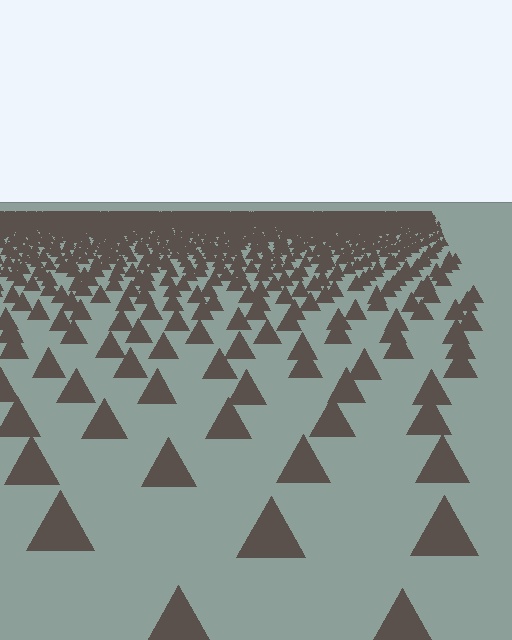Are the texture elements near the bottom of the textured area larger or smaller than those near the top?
Larger. Near the bottom, elements are closer to the viewer and appear at a bigger on-screen size.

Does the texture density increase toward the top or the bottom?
Density increases toward the top.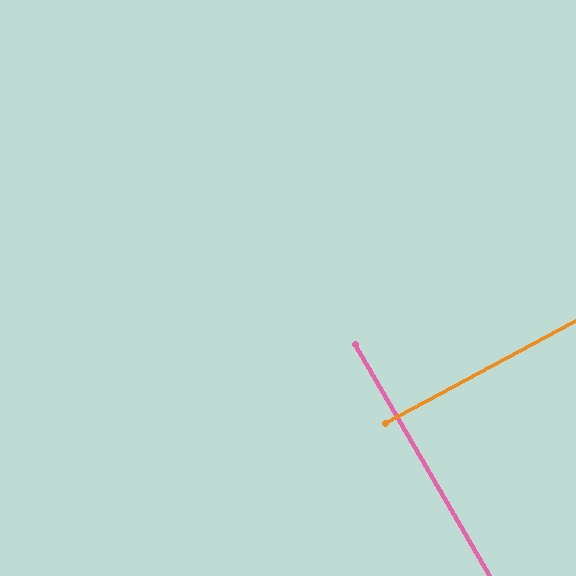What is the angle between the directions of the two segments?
Approximately 88 degrees.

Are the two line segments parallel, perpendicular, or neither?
Perpendicular — they meet at approximately 88°.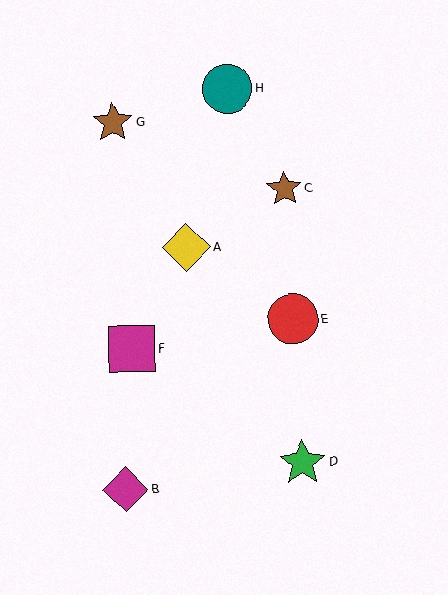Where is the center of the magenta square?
The center of the magenta square is at (132, 349).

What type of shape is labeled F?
Shape F is a magenta square.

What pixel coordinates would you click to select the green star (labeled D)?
Click at (302, 462) to select the green star D.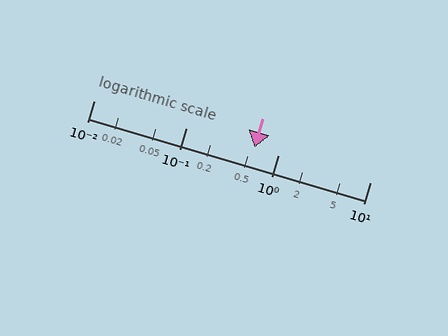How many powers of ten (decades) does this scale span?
The scale spans 3 decades, from 0.01 to 10.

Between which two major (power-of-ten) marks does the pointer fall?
The pointer is between 0.1 and 1.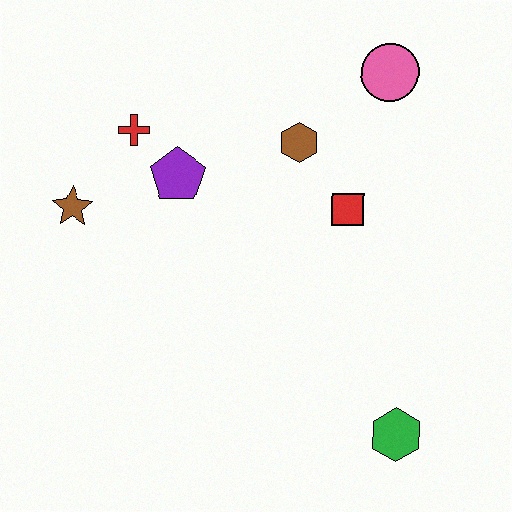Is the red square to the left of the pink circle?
Yes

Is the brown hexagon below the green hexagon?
No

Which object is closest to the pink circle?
The brown hexagon is closest to the pink circle.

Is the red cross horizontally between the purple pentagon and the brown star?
Yes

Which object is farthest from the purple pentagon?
The green hexagon is farthest from the purple pentagon.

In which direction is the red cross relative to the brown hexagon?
The red cross is to the left of the brown hexagon.